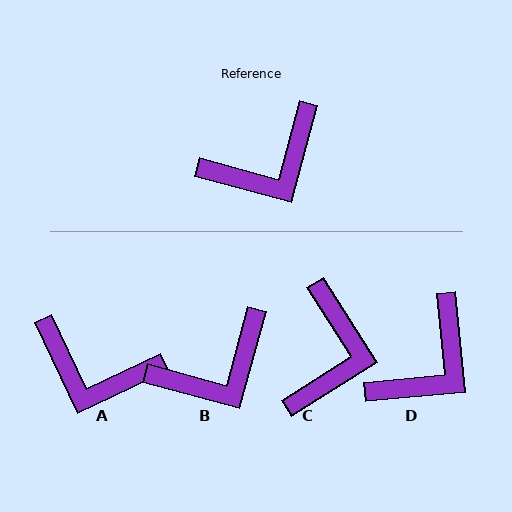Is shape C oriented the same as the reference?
No, it is off by about 47 degrees.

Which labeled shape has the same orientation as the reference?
B.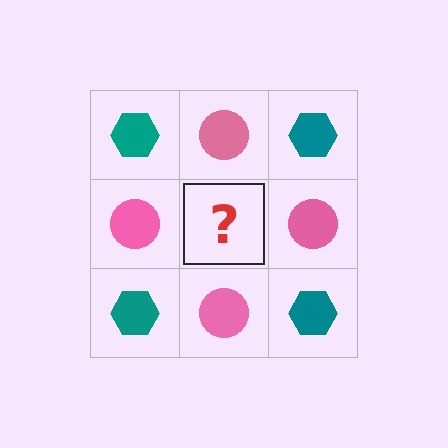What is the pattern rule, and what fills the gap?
The rule is that it alternates teal hexagon and pink circle in a checkerboard pattern. The gap should be filled with a teal hexagon.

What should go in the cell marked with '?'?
The missing cell should contain a teal hexagon.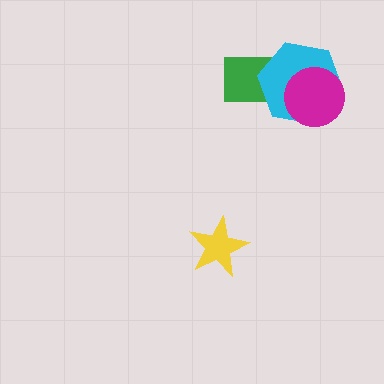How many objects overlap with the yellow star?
0 objects overlap with the yellow star.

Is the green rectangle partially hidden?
Yes, it is partially covered by another shape.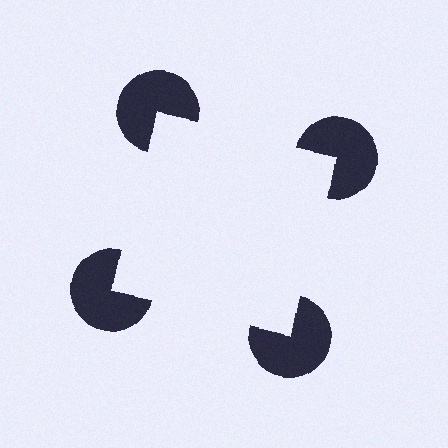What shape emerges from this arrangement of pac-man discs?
An illusory square — its edges are inferred from the aligned wedge cuts in the pac-man discs, not physically drawn.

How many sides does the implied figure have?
4 sides.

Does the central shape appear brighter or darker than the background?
It typically appears slightly brighter than the background, even though no actual brightness change is drawn.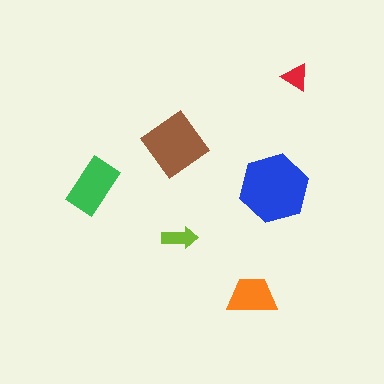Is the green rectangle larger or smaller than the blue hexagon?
Smaller.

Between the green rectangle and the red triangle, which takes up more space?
The green rectangle.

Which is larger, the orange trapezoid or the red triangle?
The orange trapezoid.